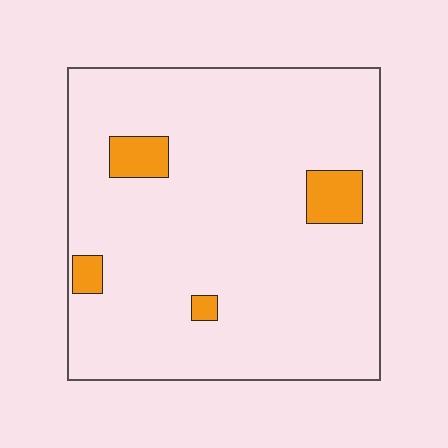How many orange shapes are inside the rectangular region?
4.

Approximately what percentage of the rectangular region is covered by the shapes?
Approximately 10%.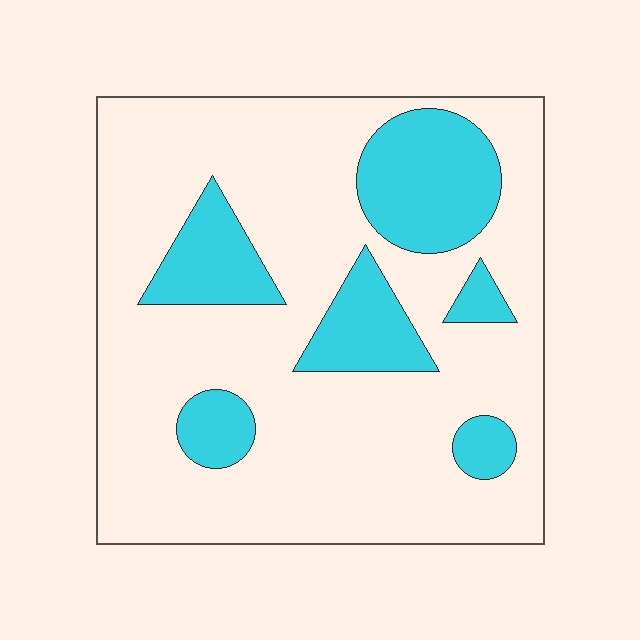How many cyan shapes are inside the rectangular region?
6.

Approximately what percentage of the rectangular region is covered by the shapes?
Approximately 25%.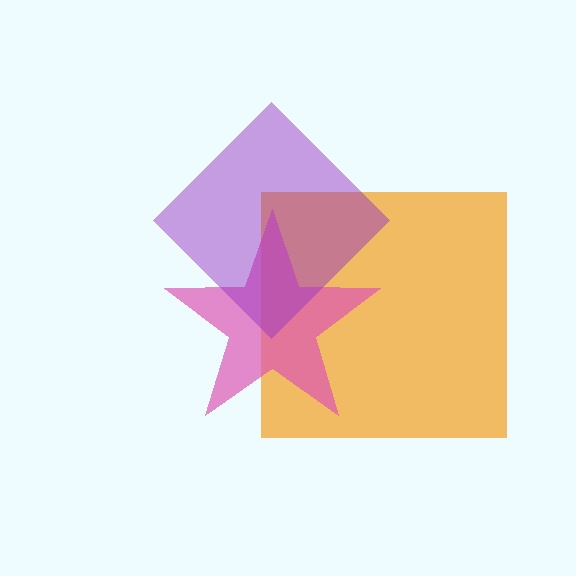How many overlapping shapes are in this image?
There are 3 overlapping shapes in the image.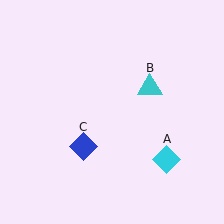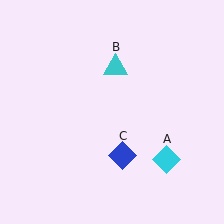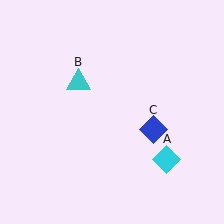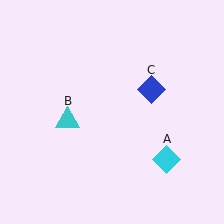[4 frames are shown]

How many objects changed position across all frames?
2 objects changed position: cyan triangle (object B), blue diamond (object C).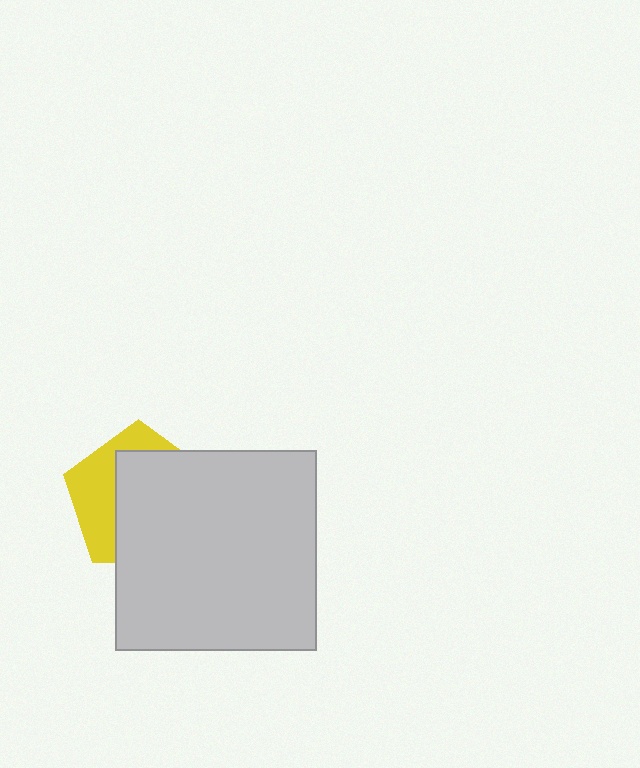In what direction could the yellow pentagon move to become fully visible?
The yellow pentagon could move toward the upper-left. That would shift it out from behind the light gray square entirely.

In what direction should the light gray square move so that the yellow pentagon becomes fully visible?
The light gray square should move toward the lower-right. That is the shortest direction to clear the overlap and leave the yellow pentagon fully visible.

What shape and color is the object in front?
The object in front is a light gray square.